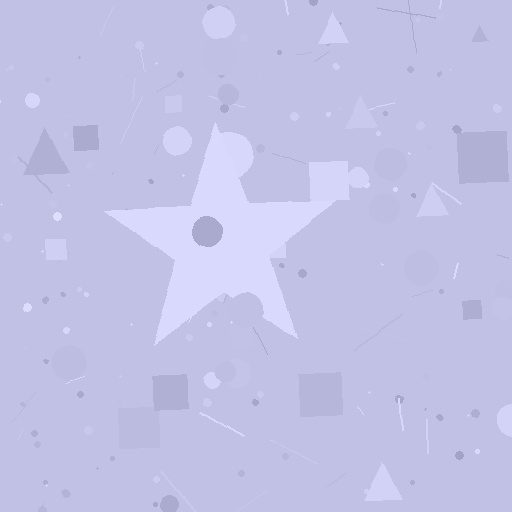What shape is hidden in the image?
A star is hidden in the image.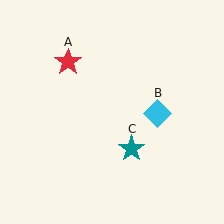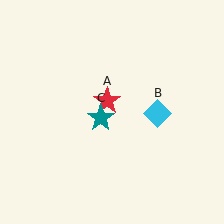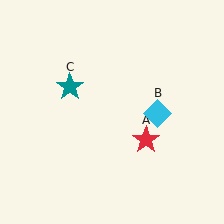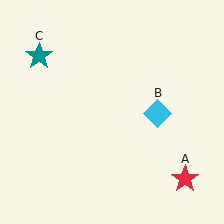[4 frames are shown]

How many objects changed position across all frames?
2 objects changed position: red star (object A), teal star (object C).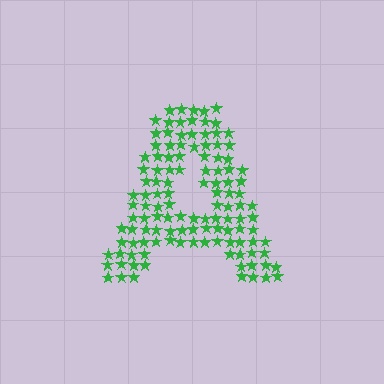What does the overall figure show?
The overall figure shows the letter A.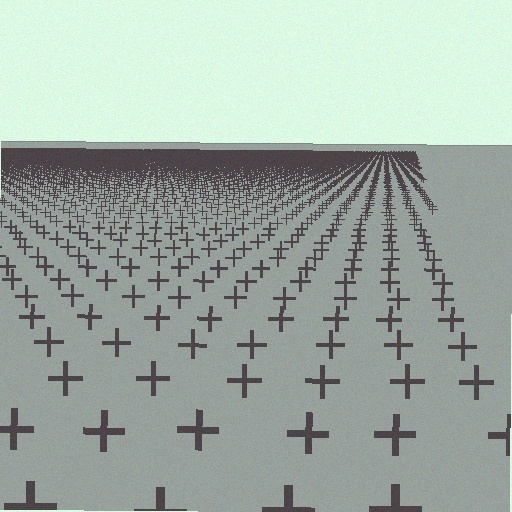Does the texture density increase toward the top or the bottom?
Density increases toward the top.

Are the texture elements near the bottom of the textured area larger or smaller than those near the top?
Larger. Near the bottom, elements are closer to the viewer and appear at a bigger on-screen size.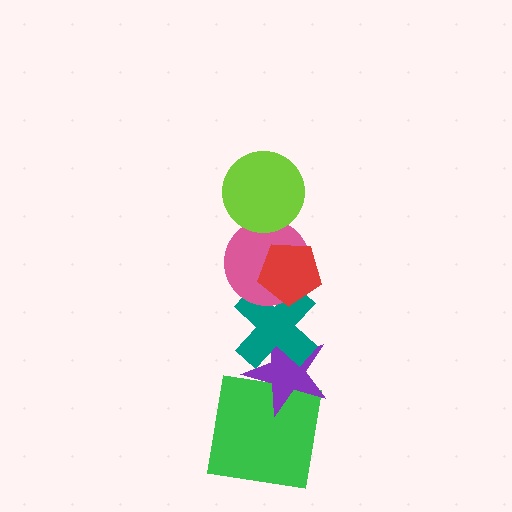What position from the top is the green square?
The green square is 6th from the top.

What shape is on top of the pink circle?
The red pentagon is on top of the pink circle.